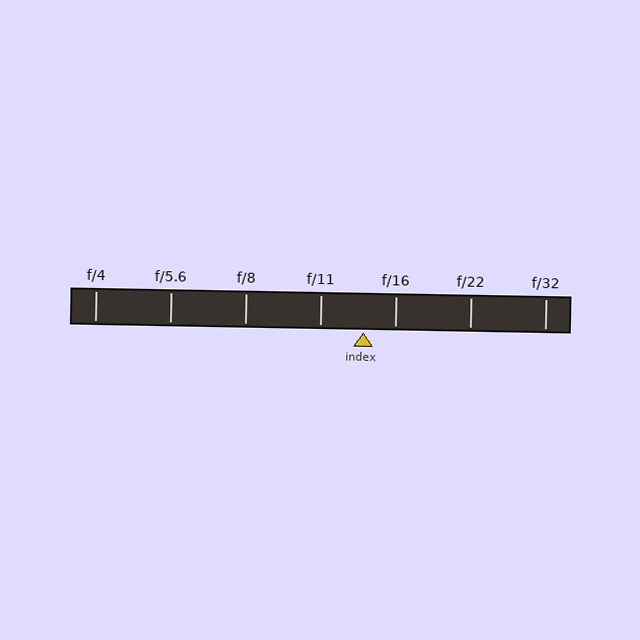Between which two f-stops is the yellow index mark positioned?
The index mark is between f/11 and f/16.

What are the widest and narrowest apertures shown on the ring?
The widest aperture shown is f/4 and the narrowest is f/32.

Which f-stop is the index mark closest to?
The index mark is closest to f/16.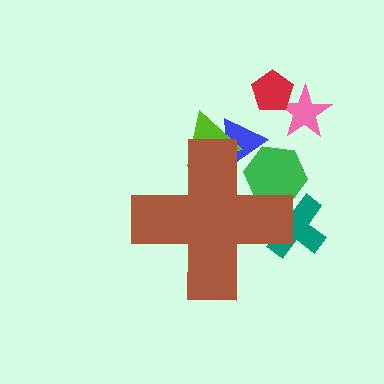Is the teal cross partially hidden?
Yes, the teal cross is partially hidden behind the brown cross.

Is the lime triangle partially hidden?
Yes, the lime triangle is partially hidden behind the brown cross.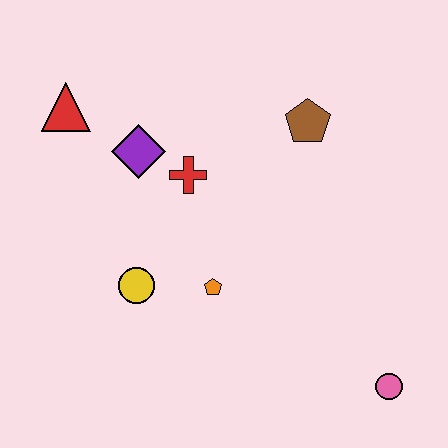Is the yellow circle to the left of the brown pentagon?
Yes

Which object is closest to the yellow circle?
The orange pentagon is closest to the yellow circle.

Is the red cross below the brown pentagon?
Yes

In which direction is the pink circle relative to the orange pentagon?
The pink circle is to the right of the orange pentagon.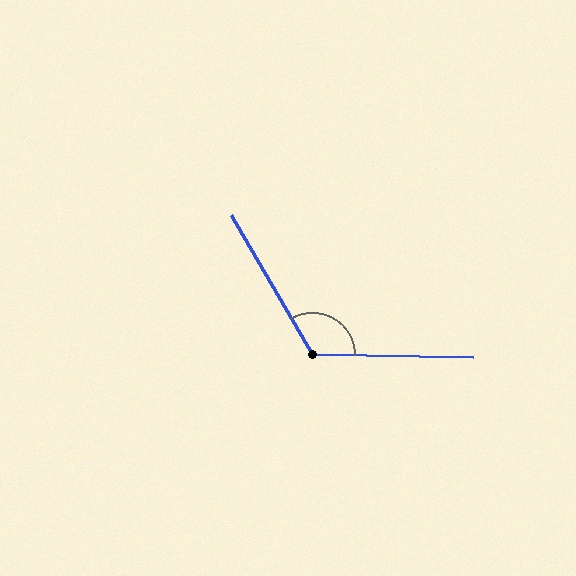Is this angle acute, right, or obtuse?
It is obtuse.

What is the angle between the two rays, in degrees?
Approximately 121 degrees.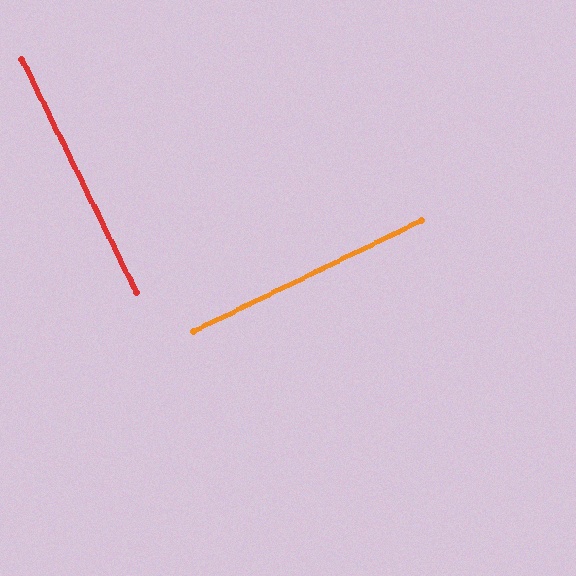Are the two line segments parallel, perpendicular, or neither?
Perpendicular — they meet at approximately 90°.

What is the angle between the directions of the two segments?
Approximately 90 degrees.